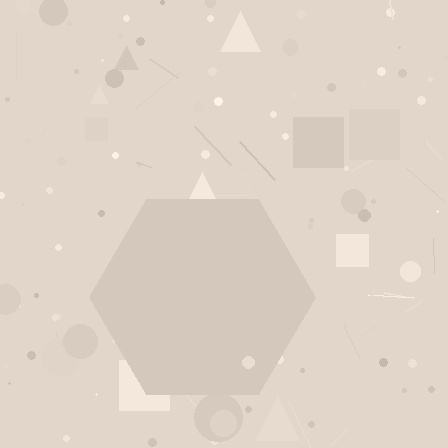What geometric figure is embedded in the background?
A hexagon is embedded in the background.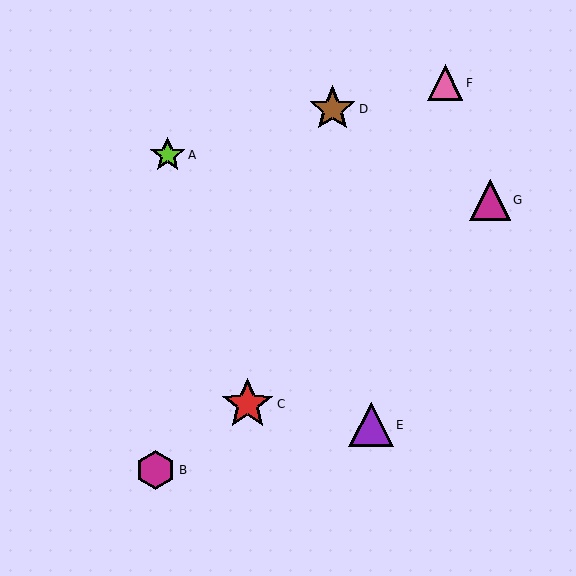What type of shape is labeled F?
Shape F is a pink triangle.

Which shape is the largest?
The red star (labeled C) is the largest.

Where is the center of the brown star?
The center of the brown star is at (332, 109).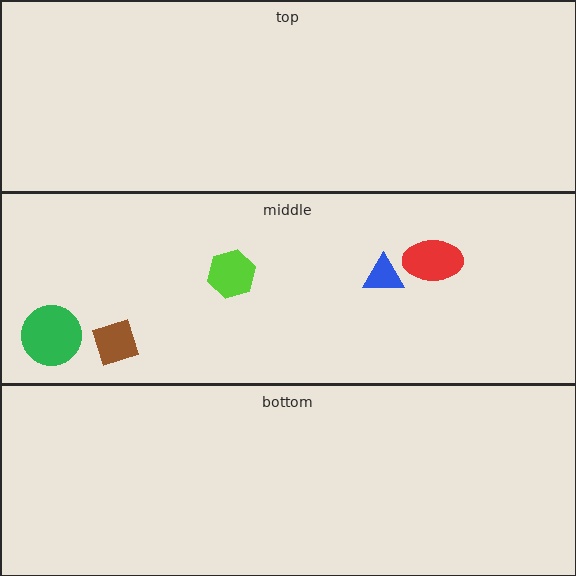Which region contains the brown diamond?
The middle region.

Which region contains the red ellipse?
The middle region.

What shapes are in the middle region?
The brown diamond, the red ellipse, the green circle, the blue triangle, the lime hexagon.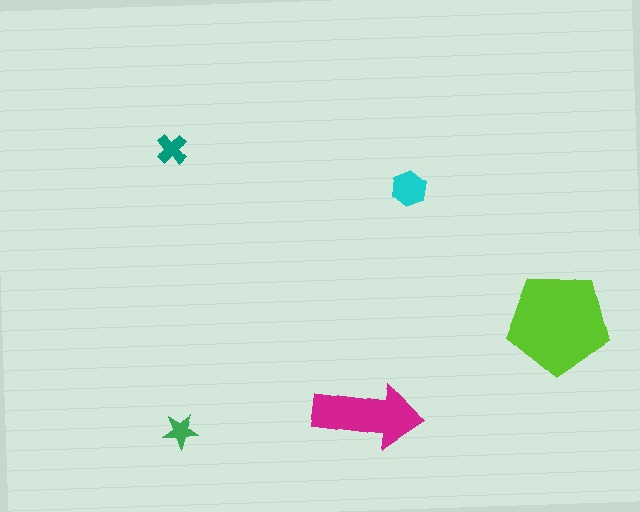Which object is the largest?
The lime pentagon.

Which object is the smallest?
The green star.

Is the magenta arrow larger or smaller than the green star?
Larger.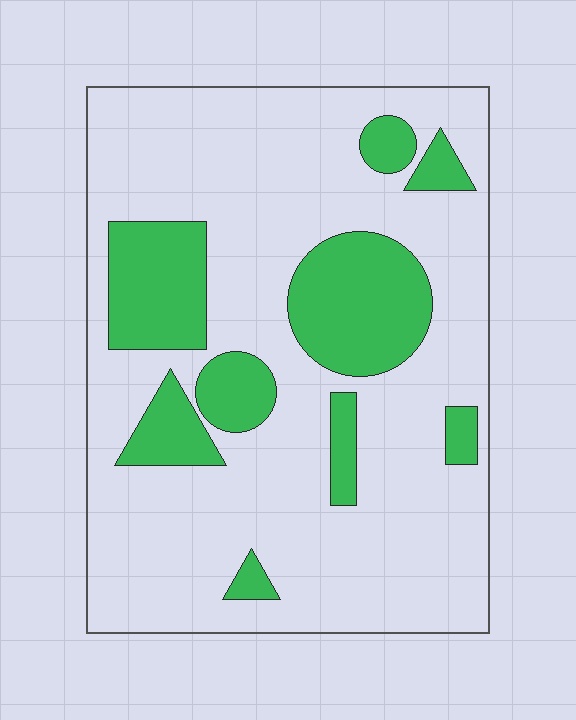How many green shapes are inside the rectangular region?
9.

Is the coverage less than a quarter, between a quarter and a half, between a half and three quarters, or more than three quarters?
Less than a quarter.